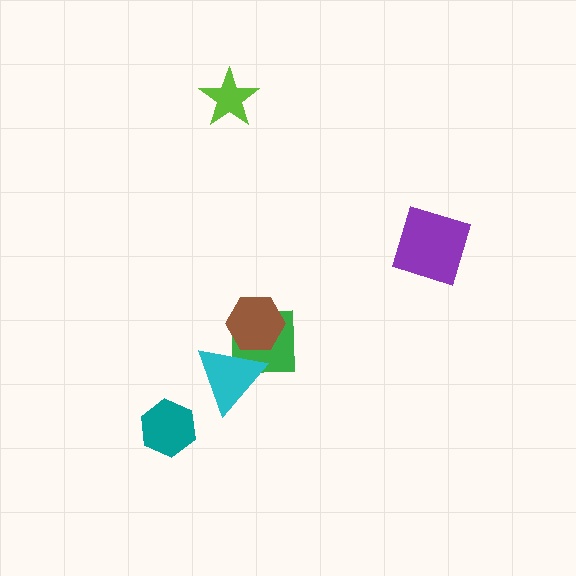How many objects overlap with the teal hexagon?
0 objects overlap with the teal hexagon.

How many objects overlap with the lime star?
0 objects overlap with the lime star.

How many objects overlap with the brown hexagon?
2 objects overlap with the brown hexagon.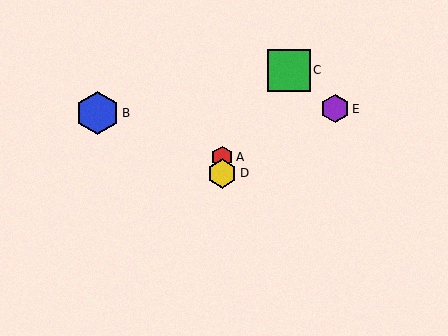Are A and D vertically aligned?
Yes, both are at x≈222.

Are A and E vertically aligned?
No, A is at x≈222 and E is at x≈335.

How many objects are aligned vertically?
2 objects (A, D) are aligned vertically.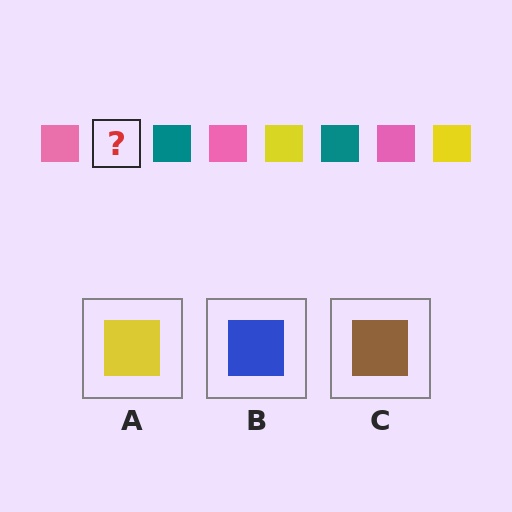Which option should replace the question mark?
Option A.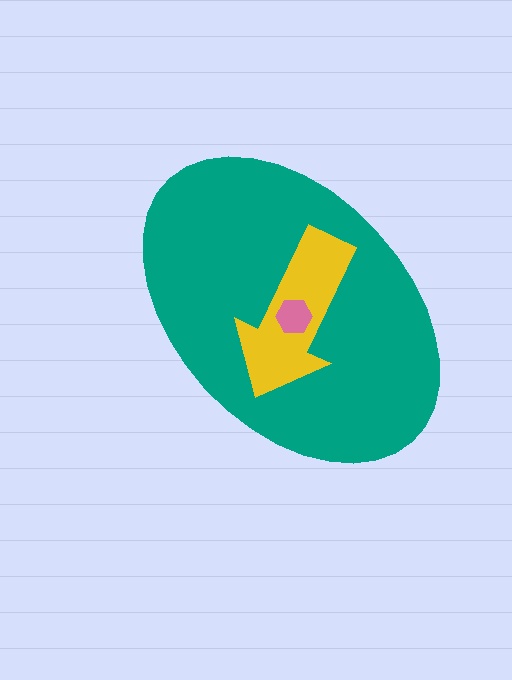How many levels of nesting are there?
3.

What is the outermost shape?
The teal ellipse.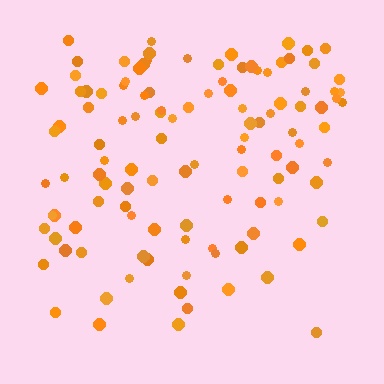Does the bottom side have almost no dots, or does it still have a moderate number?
Still a moderate number, just noticeably fewer than the top.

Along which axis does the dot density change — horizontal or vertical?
Vertical.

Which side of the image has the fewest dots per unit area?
The bottom.